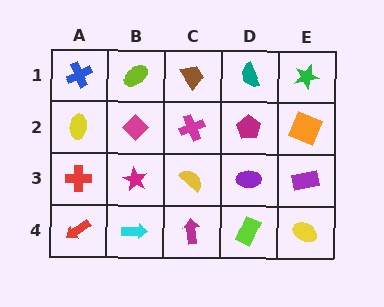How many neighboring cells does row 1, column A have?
2.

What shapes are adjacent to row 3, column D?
A magenta pentagon (row 2, column D), a lime rectangle (row 4, column D), a yellow semicircle (row 3, column C), a purple rectangle (row 3, column E).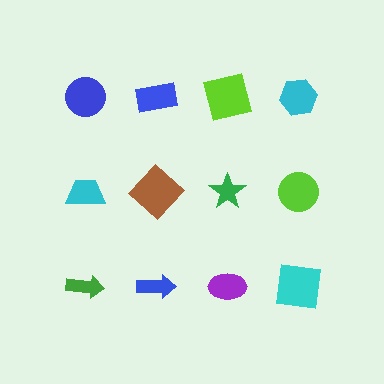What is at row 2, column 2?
A brown diamond.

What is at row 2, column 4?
A lime circle.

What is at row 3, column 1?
A green arrow.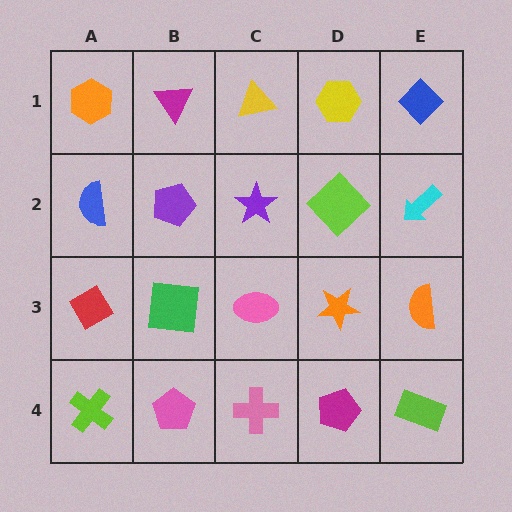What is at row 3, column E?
An orange semicircle.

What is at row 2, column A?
A blue semicircle.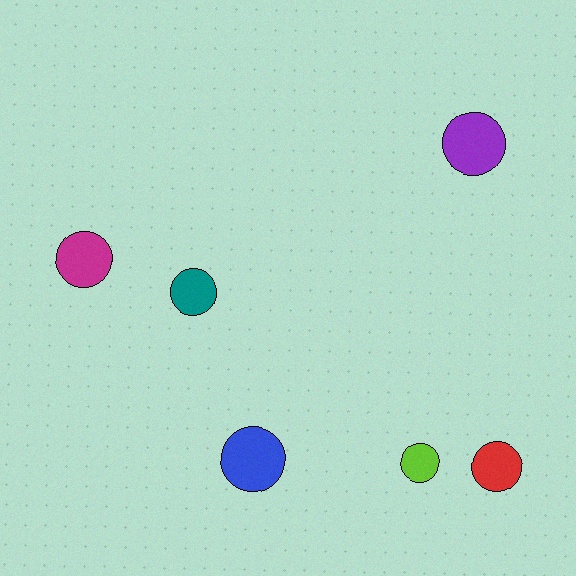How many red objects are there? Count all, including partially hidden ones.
There is 1 red object.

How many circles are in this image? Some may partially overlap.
There are 6 circles.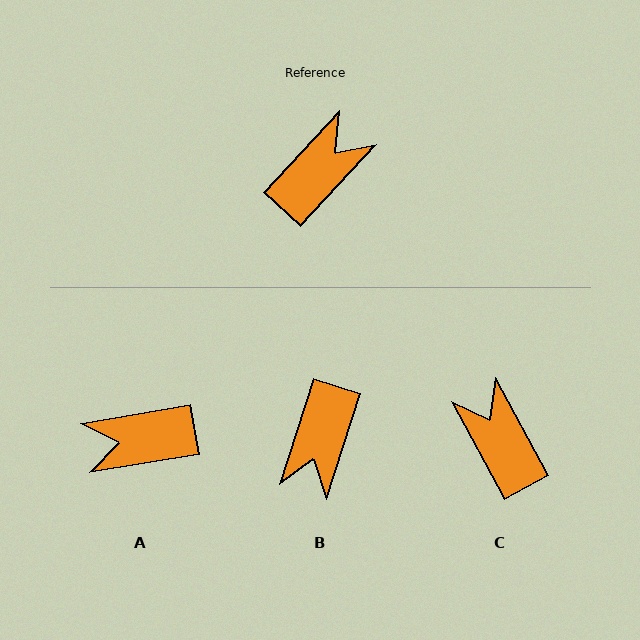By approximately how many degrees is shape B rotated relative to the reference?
Approximately 155 degrees clockwise.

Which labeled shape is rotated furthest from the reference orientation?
B, about 155 degrees away.